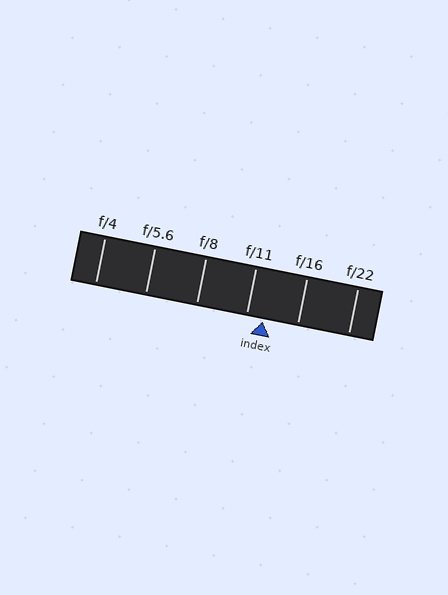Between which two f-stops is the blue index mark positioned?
The index mark is between f/11 and f/16.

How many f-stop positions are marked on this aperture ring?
There are 6 f-stop positions marked.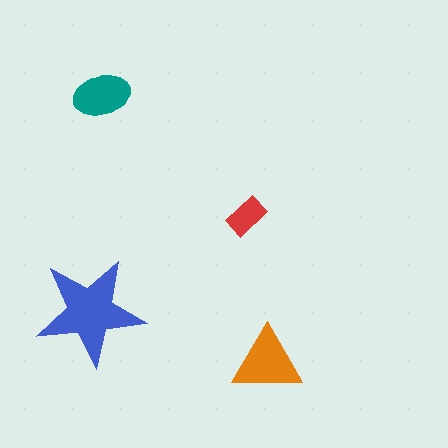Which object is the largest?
The blue star.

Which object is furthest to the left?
The blue star is leftmost.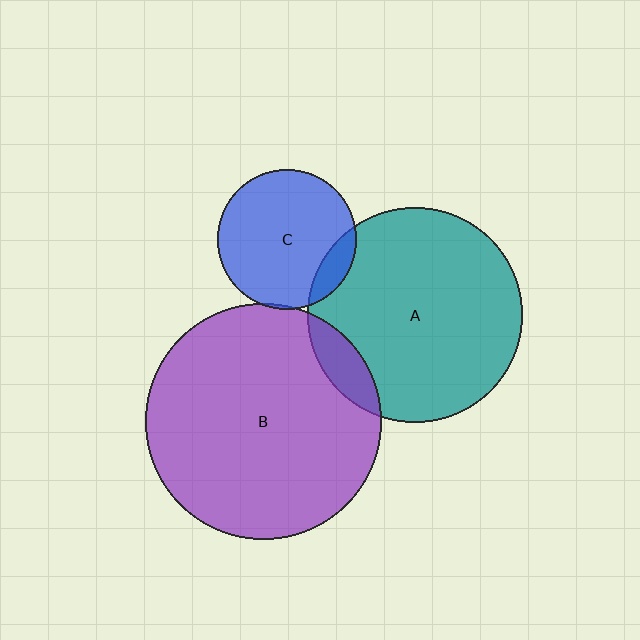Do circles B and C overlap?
Yes.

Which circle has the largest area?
Circle B (purple).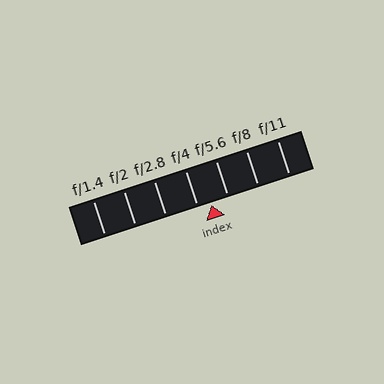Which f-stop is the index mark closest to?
The index mark is closest to f/4.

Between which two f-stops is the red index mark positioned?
The index mark is between f/4 and f/5.6.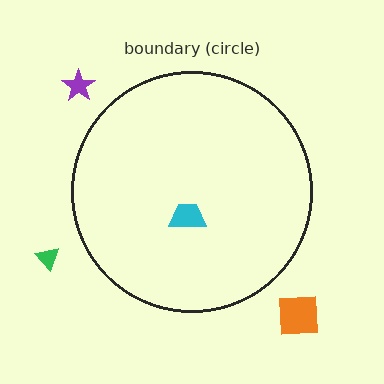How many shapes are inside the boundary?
1 inside, 3 outside.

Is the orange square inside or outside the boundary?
Outside.